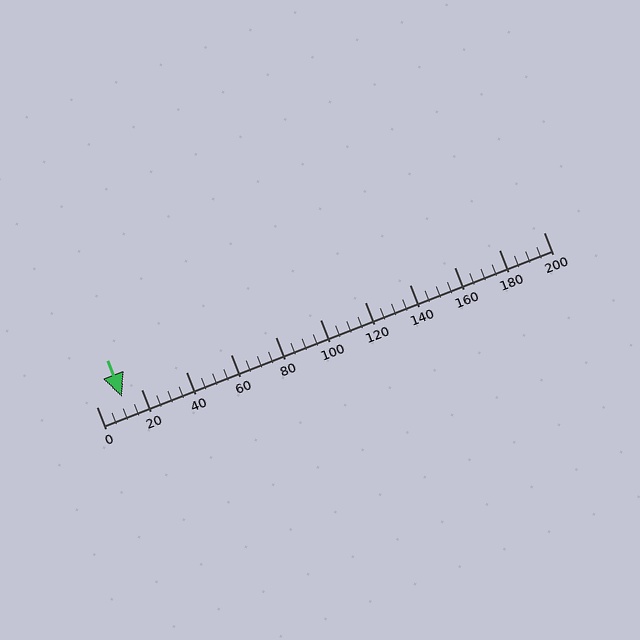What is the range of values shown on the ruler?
The ruler shows values from 0 to 200.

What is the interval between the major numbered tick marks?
The major tick marks are spaced 20 units apart.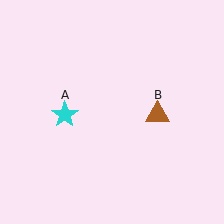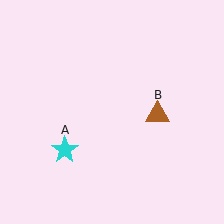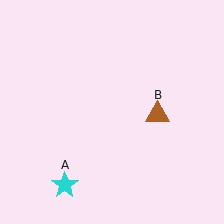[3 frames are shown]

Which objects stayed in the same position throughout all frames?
Brown triangle (object B) remained stationary.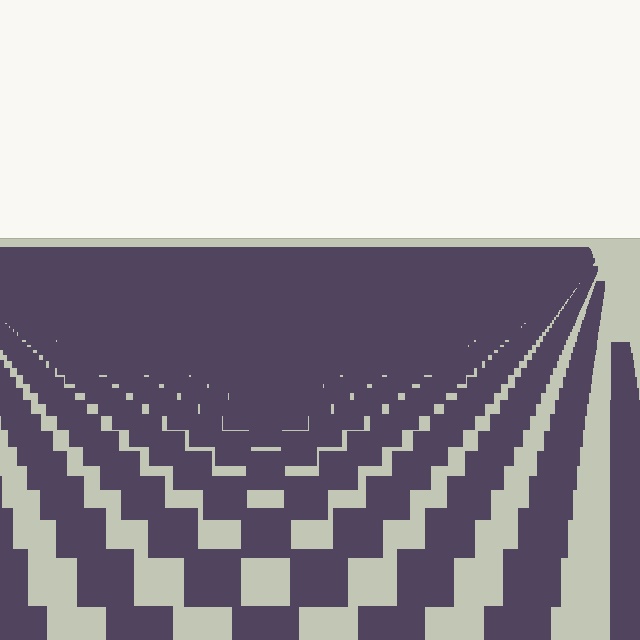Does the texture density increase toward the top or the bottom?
Density increases toward the top.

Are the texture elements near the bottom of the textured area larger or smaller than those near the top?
Larger. Near the bottom, elements are closer to the viewer and appear at a bigger on-screen size.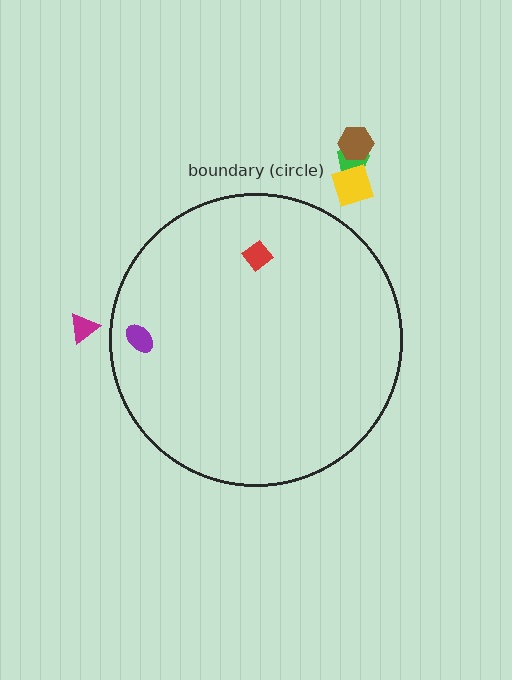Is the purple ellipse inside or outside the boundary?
Inside.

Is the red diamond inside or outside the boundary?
Inside.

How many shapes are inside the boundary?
2 inside, 4 outside.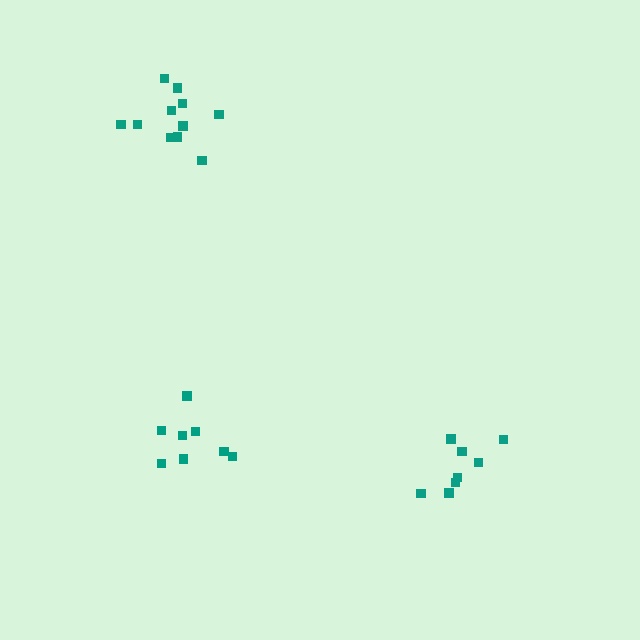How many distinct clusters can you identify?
There are 3 distinct clusters.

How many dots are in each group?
Group 1: 8 dots, Group 2: 11 dots, Group 3: 8 dots (27 total).